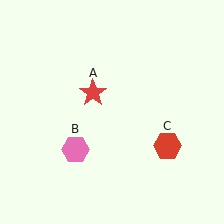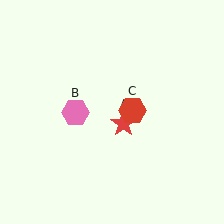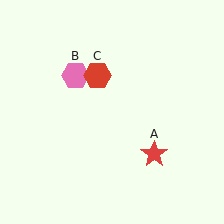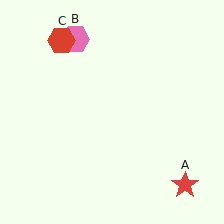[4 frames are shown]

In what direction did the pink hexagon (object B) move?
The pink hexagon (object B) moved up.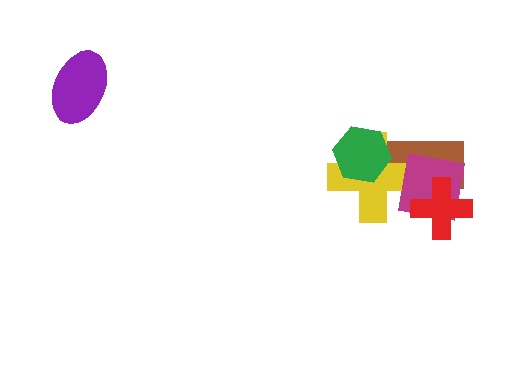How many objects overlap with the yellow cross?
3 objects overlap with the yellow cross.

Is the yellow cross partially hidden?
Yes, it is partially covered by another shape.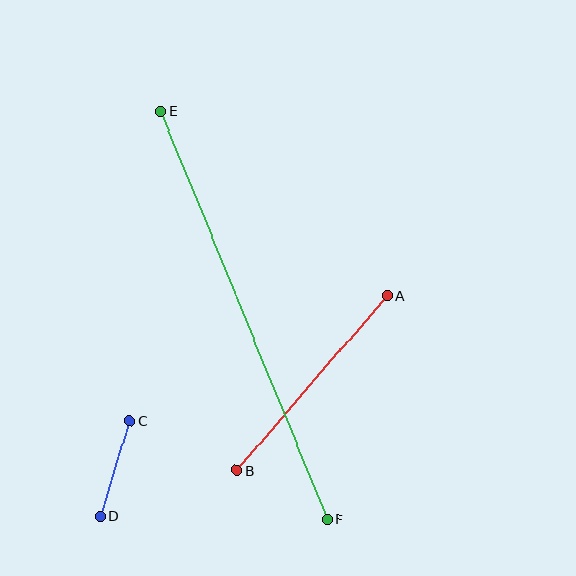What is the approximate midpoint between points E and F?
The midpoint is at approximately (244, 315) pixels.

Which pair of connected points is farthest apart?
Points E and F are farthest apart.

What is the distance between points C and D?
The distance is approximately 100 pixels.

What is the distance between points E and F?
The distance is approximately 441 pixels.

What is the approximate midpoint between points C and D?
The midpoint is at approximately (115, 469) pixels.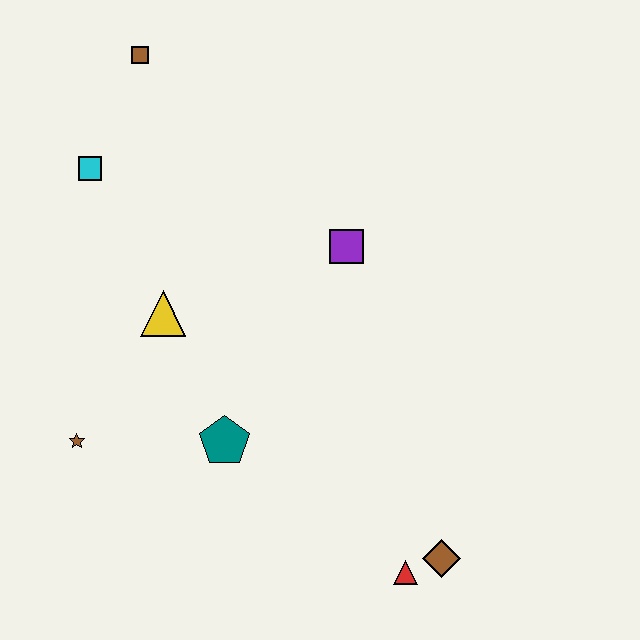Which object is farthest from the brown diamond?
The brown square is farthest from the brown diamond.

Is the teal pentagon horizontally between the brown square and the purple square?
Yes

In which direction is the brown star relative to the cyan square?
The brown star is below the cyan square.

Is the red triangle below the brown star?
Yes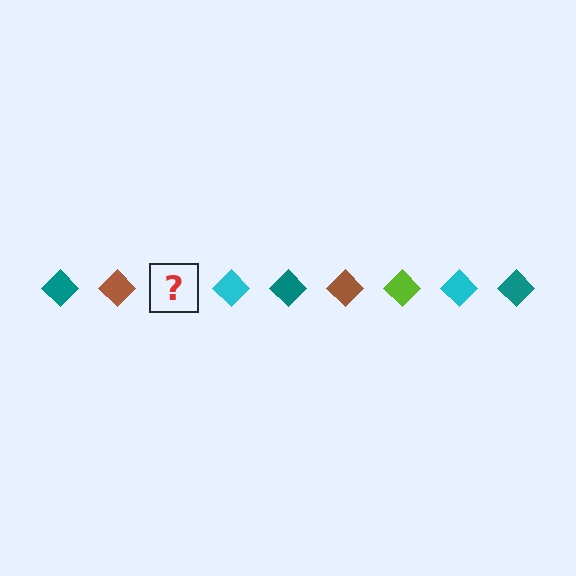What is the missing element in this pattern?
The missing element is a lime diamond.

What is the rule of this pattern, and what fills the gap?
The rule is that the pattern cycles through teal, brown, lime, cyan diamonds. The gap should be filled with a lime diamond.